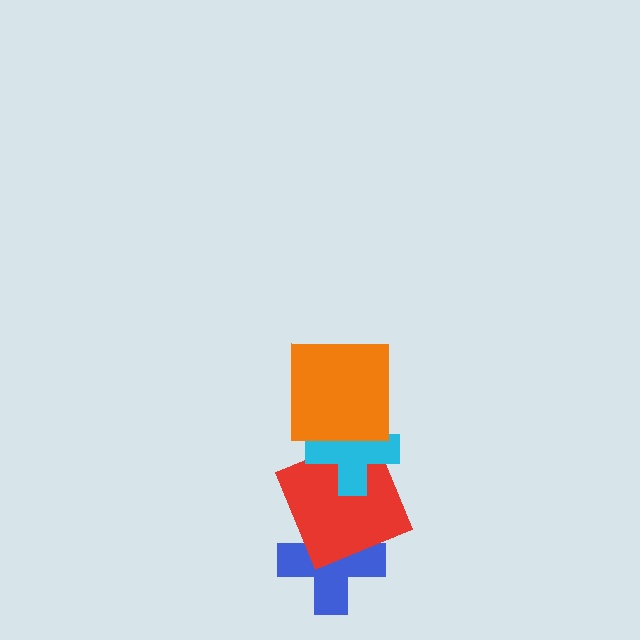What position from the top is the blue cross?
The blue cross is 4th from the top.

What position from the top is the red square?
The red square is 3rd from the top.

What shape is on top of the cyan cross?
The orange square is on top of the cyan cross.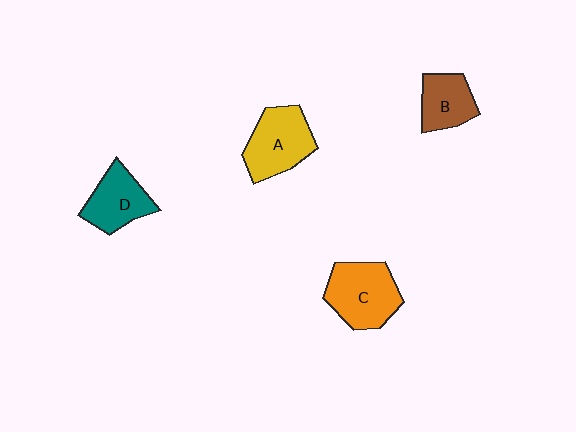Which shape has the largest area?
Shape C (orange).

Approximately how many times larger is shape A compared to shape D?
Approximately 1.2 times.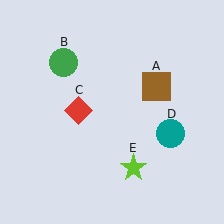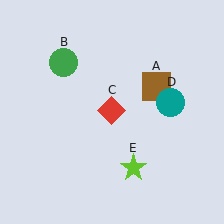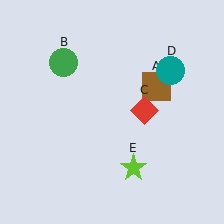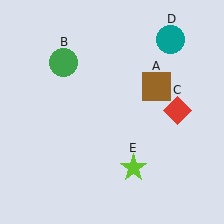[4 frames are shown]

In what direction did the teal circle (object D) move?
The teal circle (object D) moved up.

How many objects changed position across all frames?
2 objects changed position: red diamond (object C), teal circle (object D).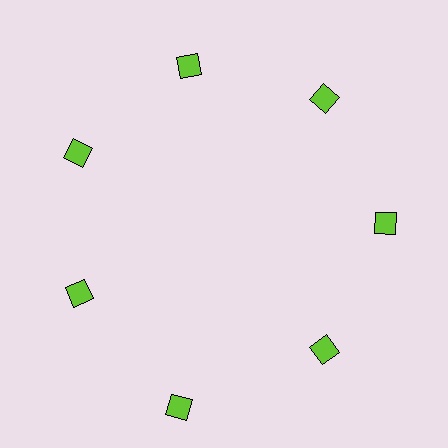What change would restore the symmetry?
The symmetry would be restored by moving it inward, back onto the ring so that all 7 squares sit at equal angles and equal distance from the center.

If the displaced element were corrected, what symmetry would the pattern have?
It would have 7-fold rotational symmetry — the pattern would map onto itself every 51 degrees.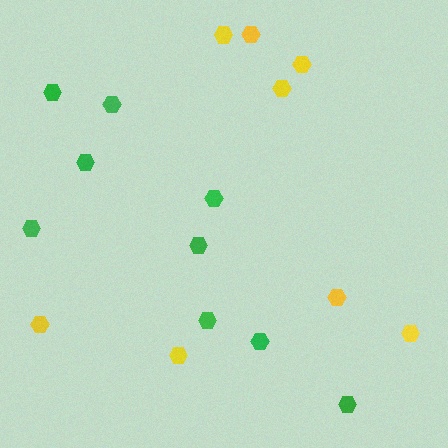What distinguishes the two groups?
There are 2 groups: one group of yellow hexagons (8) and one group of green hexagons (9).